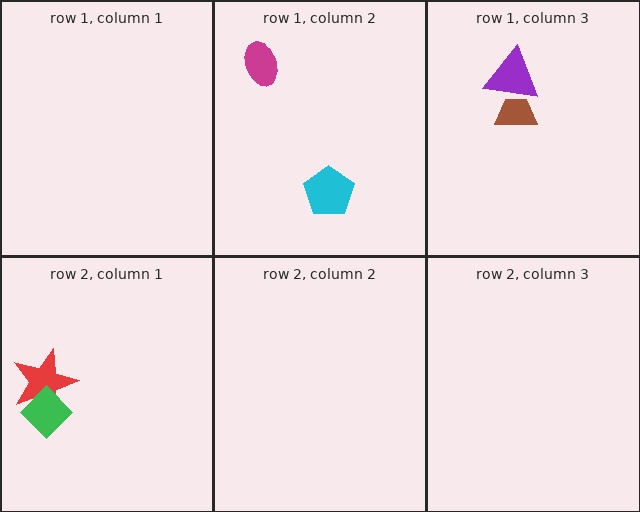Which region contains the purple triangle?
The row 1, column 3 region.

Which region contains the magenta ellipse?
The row 1, column 2 region.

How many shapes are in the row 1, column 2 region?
2.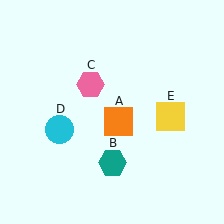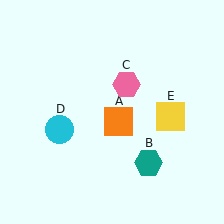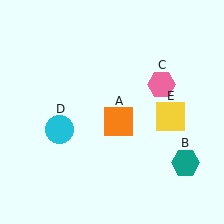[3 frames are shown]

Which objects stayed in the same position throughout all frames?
Orange square (object A) and cyan circle (object D) and yellow square (object E) remained stationary.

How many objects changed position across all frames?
2 objects changed position: teal hexagon (object B), pink hexagon (object C).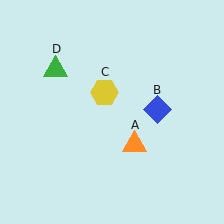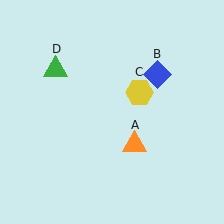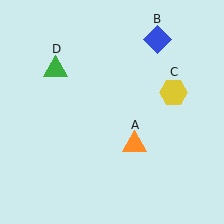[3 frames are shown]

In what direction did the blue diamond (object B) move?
The blue diamond (object B) moved up.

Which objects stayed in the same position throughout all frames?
Orange triangle (object A) and green triangle (object D) remained stationary.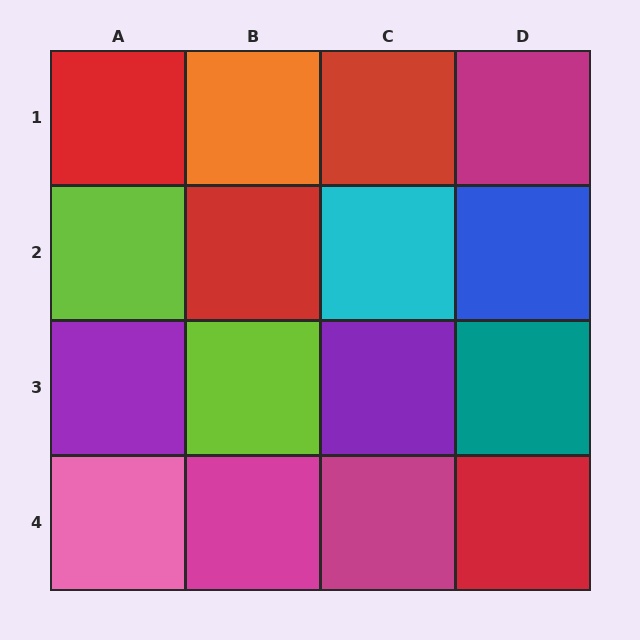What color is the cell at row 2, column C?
Cyan.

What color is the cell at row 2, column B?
Red.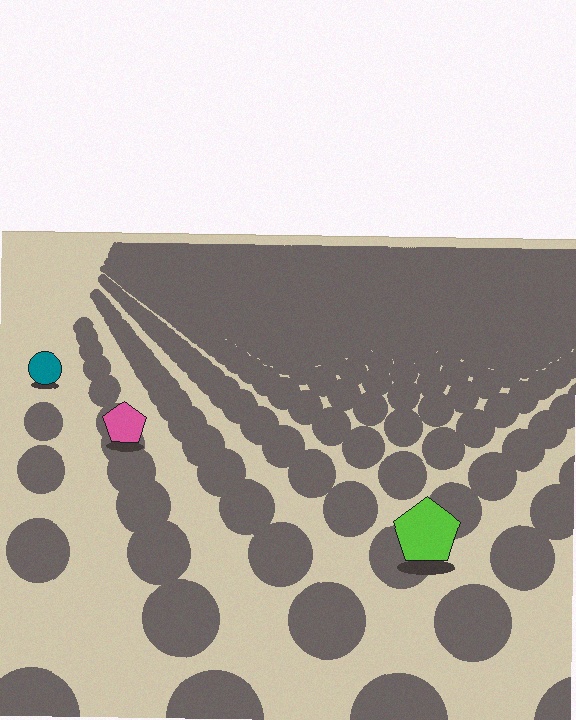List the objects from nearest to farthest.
From nearest to farthest: the lime pentagon, the pink pentagon, the teal circle.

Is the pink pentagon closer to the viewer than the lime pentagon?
No. The lime pentagon is closer — you can tell from the texture gradient: the ground texture is coarser near it.